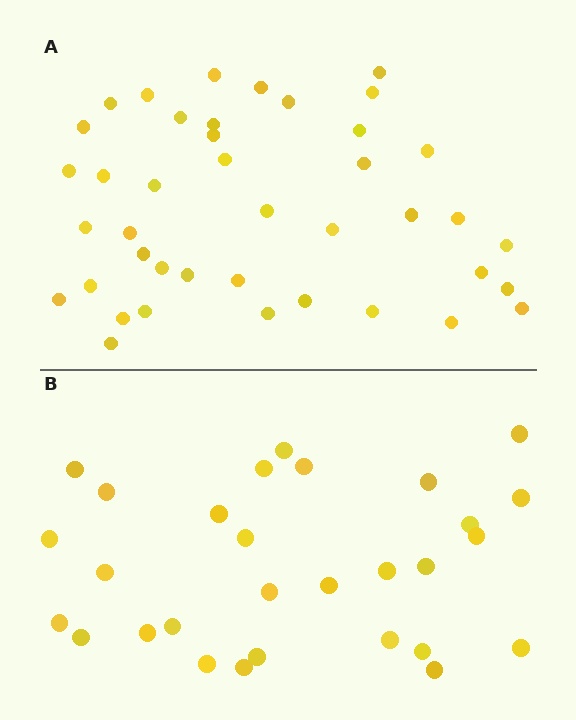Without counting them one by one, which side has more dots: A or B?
Region A (the top region) has more dots.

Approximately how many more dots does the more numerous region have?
Region A has roughly 12 or so more dots than region B.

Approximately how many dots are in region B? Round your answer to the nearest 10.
About 30 dots. (The exact count is 29, which rounds to 30.)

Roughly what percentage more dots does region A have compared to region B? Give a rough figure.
About 40% more.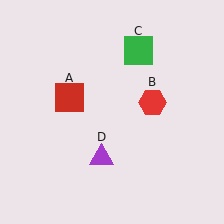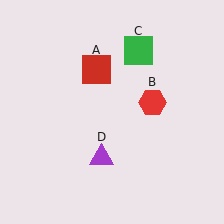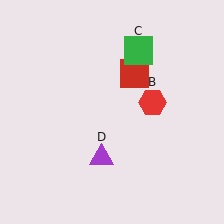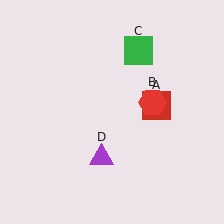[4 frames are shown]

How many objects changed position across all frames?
1 object changed position: red square (object A).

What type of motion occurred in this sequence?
The red square (object A) rotated clockwise around the center of the scene.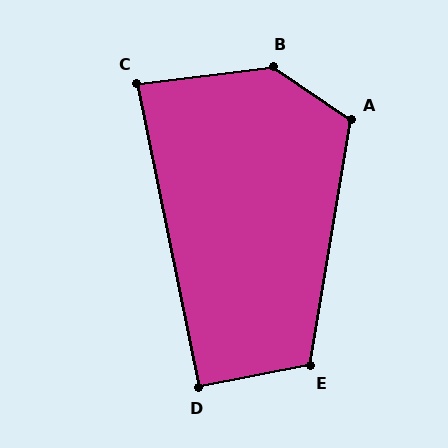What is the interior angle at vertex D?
Approximately 90 degrees (approximately right).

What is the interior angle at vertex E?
Approximately 111 degrees (obtuse).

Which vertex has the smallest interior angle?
C, at approximately 86 degrees.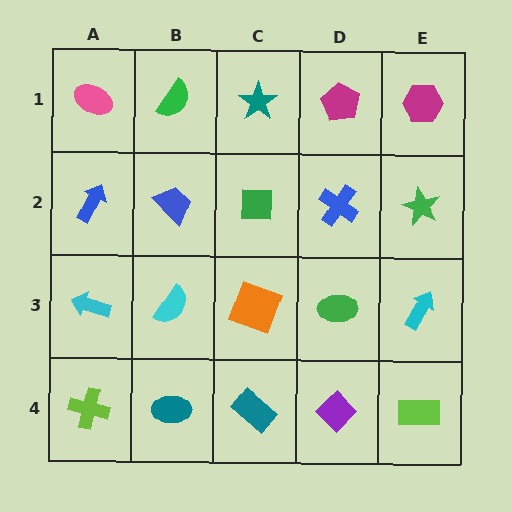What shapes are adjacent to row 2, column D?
A magenta pentagon (row 1, column D), a green ellipse (row 3, column D), a green square (row 2, column C), a green star (row 2, column E).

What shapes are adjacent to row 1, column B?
A blue trapezoid (row 2, column B), a pink ellipse (row 1, column A), a teal star (row 1, column C).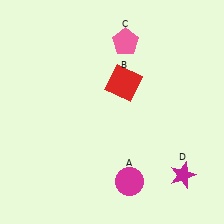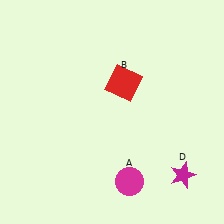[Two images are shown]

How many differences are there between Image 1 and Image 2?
There is 1 difference between the two images.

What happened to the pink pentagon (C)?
The pink pentagon (C) was removed in Image 2. It was in the top-right area of Image 1.